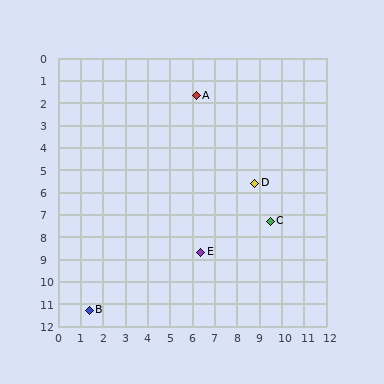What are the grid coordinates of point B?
Point B is at approximately (1.4, 11.3).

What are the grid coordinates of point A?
Point A is at approximately (6.2, 1.7).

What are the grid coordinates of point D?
Point D is at approximately (8.8, 5.6).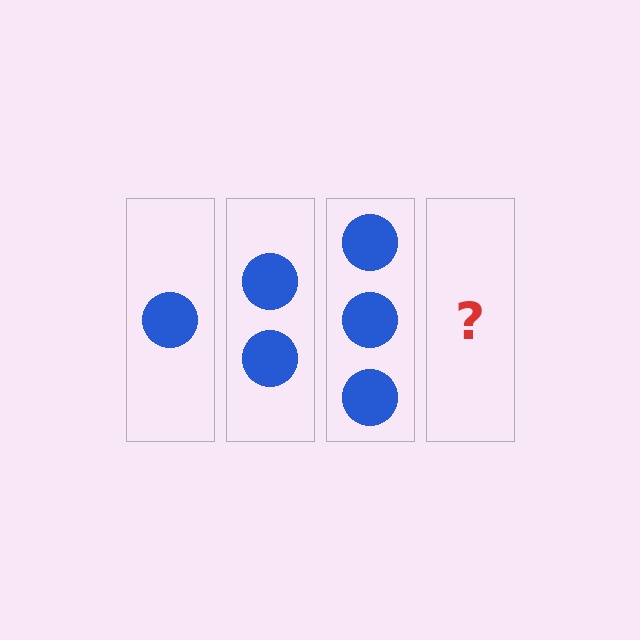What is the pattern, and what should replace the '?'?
The pattern is that each step adds one more circle. The '?' should be 4 circles.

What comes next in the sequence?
The next element should be 4 circles.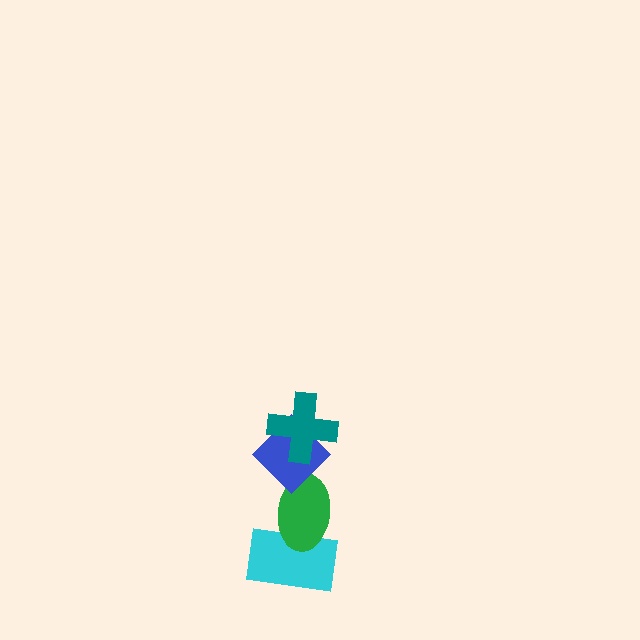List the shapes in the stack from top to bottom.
From top to bottom: the teal cross, the blue diamond, the green ellipse, the cyan rectangle.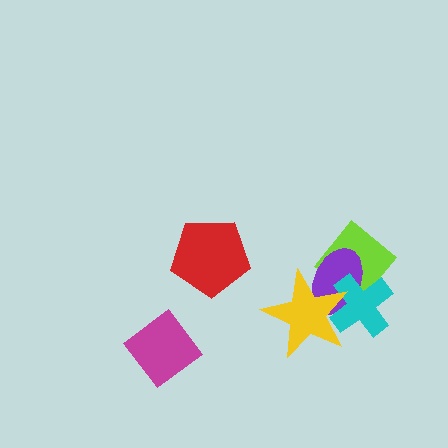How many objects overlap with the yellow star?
3 objects overlap with the yellow star.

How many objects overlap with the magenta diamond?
0 objects overlap with the magenta diamond.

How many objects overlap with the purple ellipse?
3 objects overlap with the purple ellipse.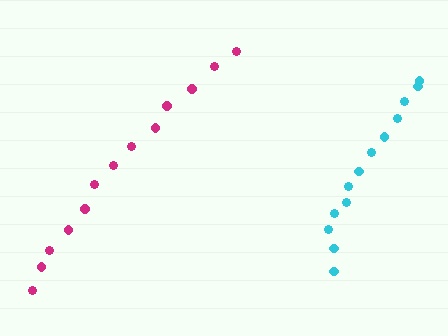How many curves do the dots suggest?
There are 2 distinct paths.